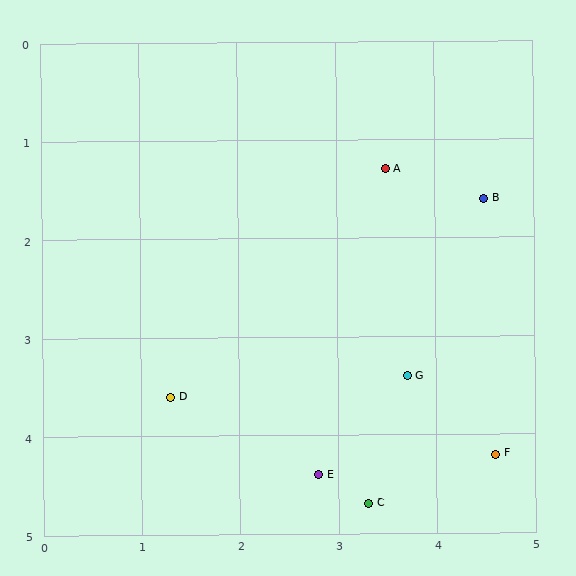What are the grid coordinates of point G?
Point G is at approximately (3.7, 3.4).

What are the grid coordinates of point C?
Point C is at approximately (3.3, 4.7).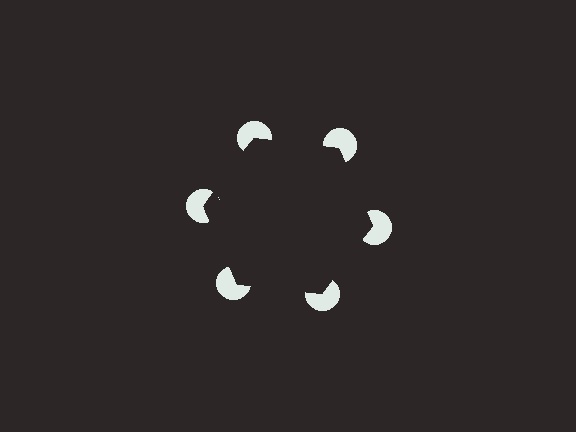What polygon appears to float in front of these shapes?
An illusory hexagon — its edges are inferred from the aligned wedge cuts in the pac-man discs, not physically drawn.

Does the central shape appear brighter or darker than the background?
It typically appears slightly darker than the background, even though no actual brightness change is drawn.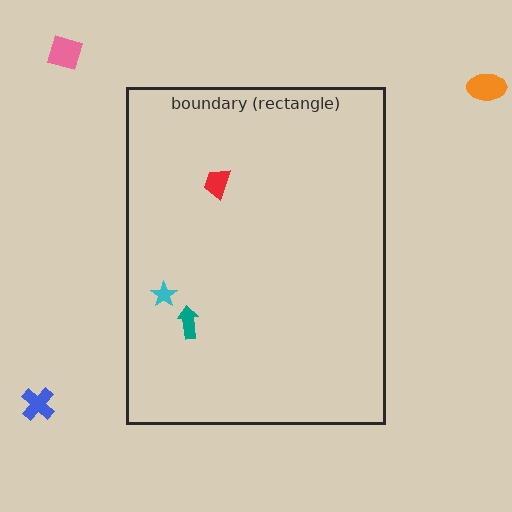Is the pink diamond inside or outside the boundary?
Outside.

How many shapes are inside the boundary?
3 inside, 3 outside.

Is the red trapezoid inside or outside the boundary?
Inside.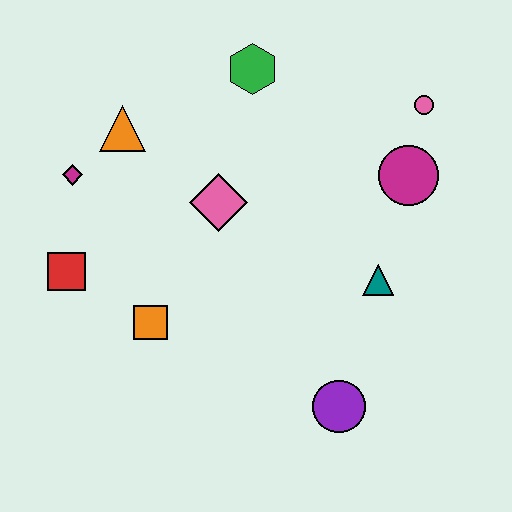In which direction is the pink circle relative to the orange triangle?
The pink circle is to the right of the orange triangle.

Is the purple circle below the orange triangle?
Yes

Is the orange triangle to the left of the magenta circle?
Yes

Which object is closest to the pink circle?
The magenta circle is closest to the pink circle.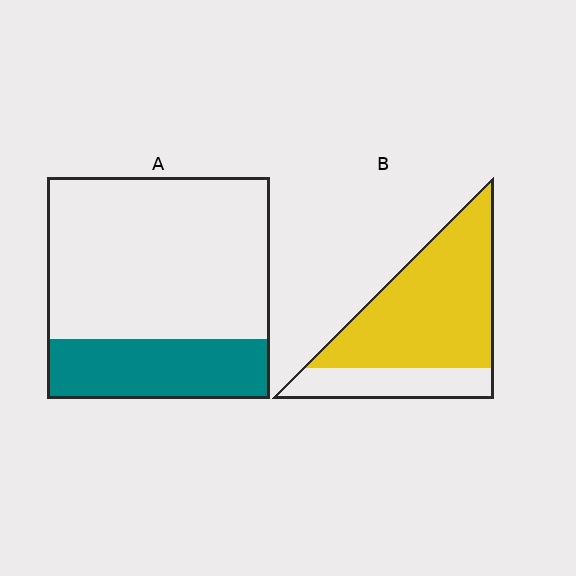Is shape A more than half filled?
No.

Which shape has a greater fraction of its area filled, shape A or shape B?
Shape B.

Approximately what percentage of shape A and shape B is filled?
A is approximately 25% and B is approximately 75%.